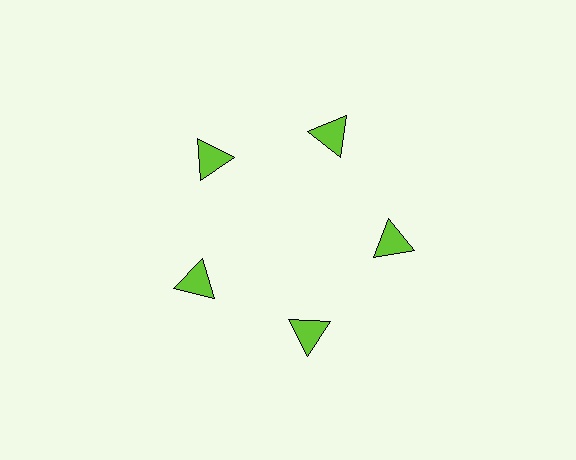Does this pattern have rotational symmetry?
Yes, this pattern has 5-fold rotational symmetry. It looks the same after rotating 72 degrees around the center.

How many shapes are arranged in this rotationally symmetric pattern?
There are 5 shapes, arranged in 5 groups of 1.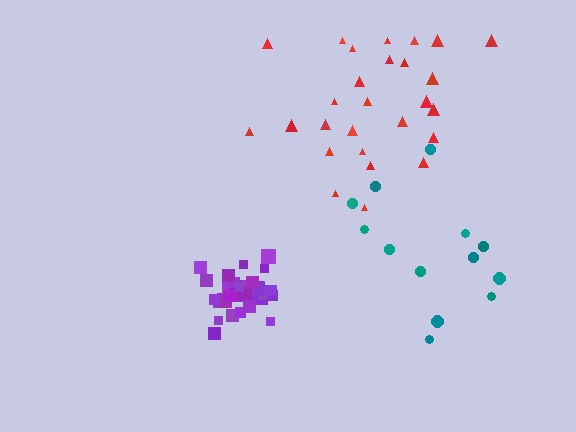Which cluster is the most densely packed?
Purple.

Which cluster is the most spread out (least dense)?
Teal.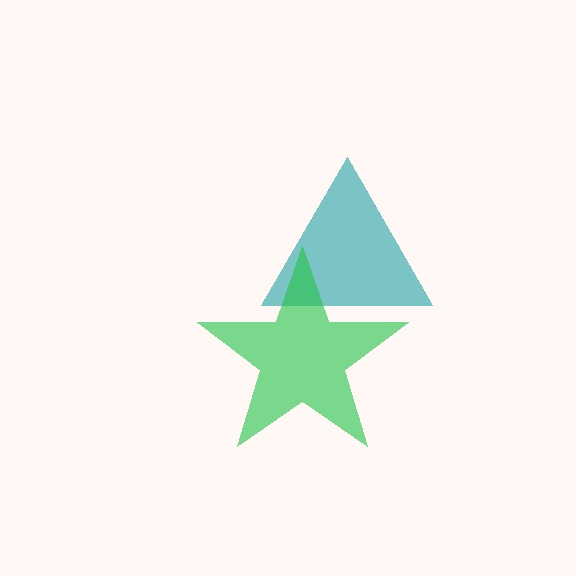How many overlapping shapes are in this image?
There are 2 overlapping shapes in the image.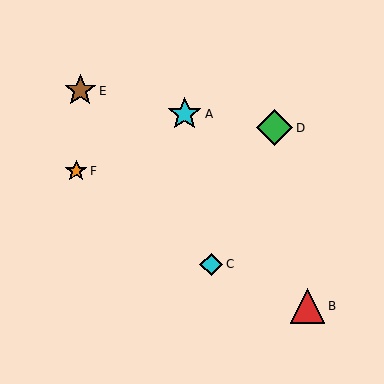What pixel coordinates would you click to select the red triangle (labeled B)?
Click at (307, 306) to select the red triangle B.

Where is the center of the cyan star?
The center of the cyan star is at (185, 114).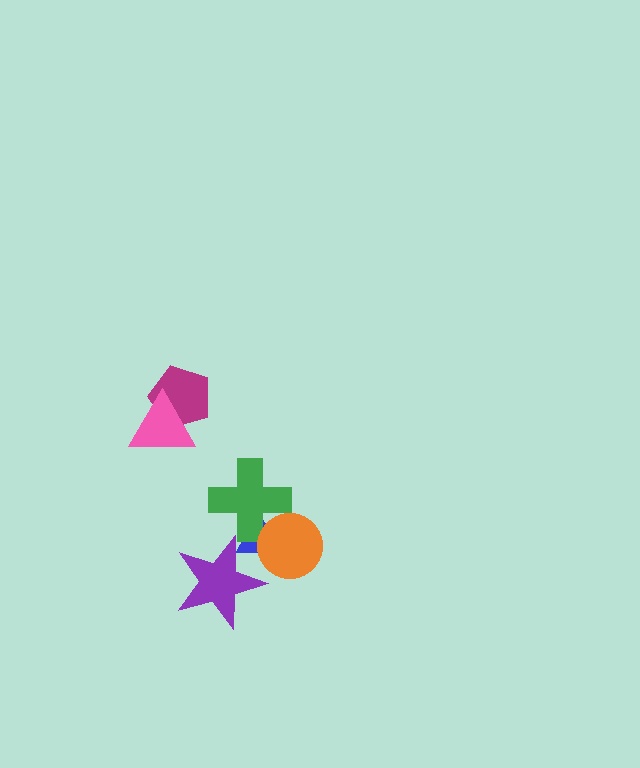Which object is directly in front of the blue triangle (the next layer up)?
The purple star is directly in front of the blue triangle.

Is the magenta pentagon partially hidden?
Yes, it is partially covered by another shape.